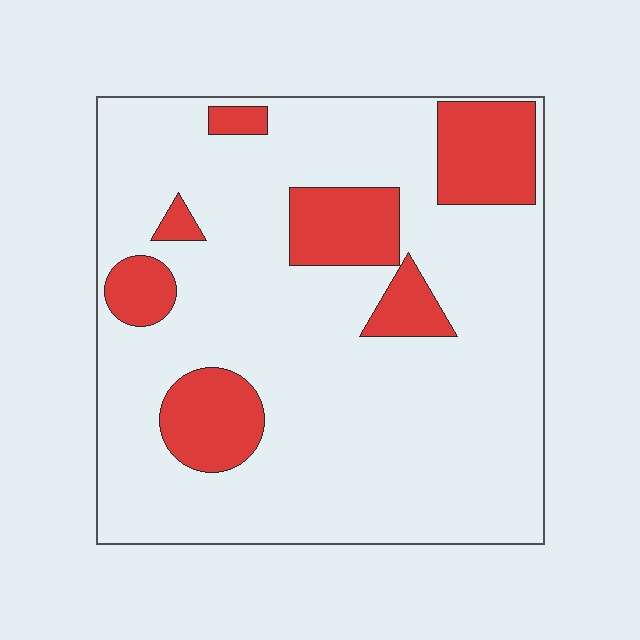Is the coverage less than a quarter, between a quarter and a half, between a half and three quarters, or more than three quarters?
Less than a quarter.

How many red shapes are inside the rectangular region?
7.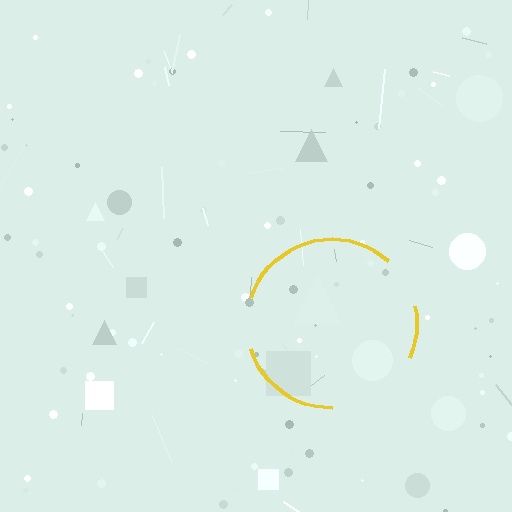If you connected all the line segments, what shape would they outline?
They would outline a circle.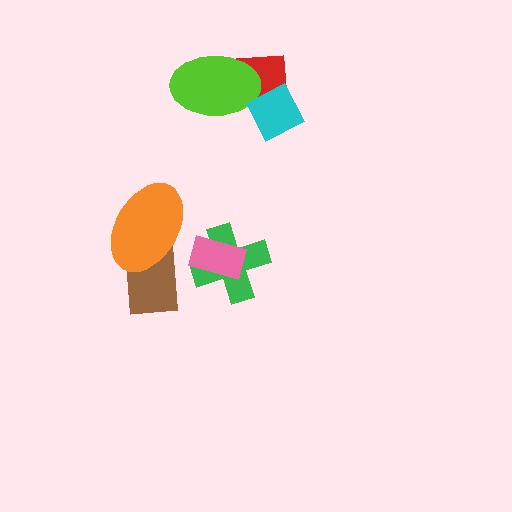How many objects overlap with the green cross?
1 object overlaps with the green cross.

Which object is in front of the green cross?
The pink rectangle is in front of the green cross.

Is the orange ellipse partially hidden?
No, no other shape covers it.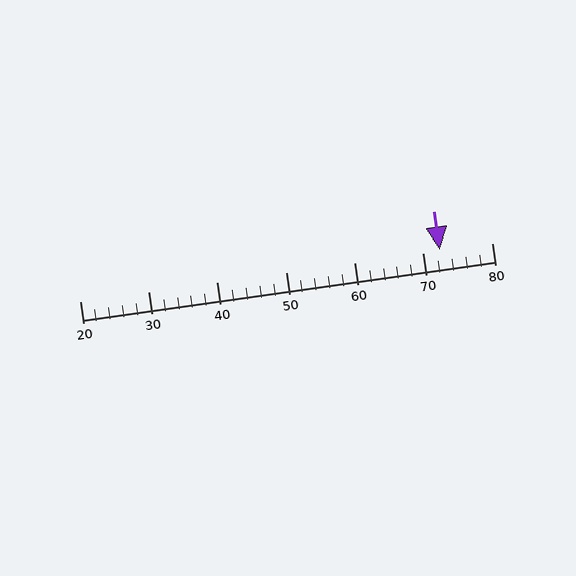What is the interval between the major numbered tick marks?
The major tick marks are spaced 10 units apart.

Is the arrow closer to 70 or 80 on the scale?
The arrow is closer to 70.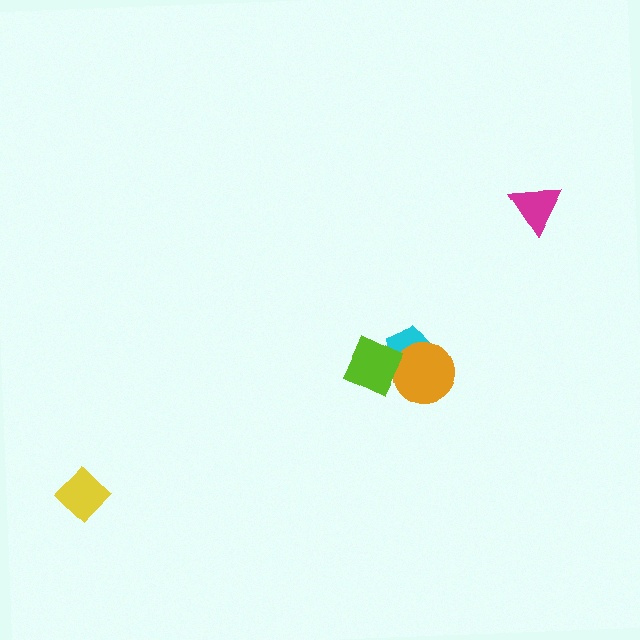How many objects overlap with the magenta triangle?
0 objects overlap with the magenta triangle.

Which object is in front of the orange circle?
The lime diamond is in front of the orange circle.